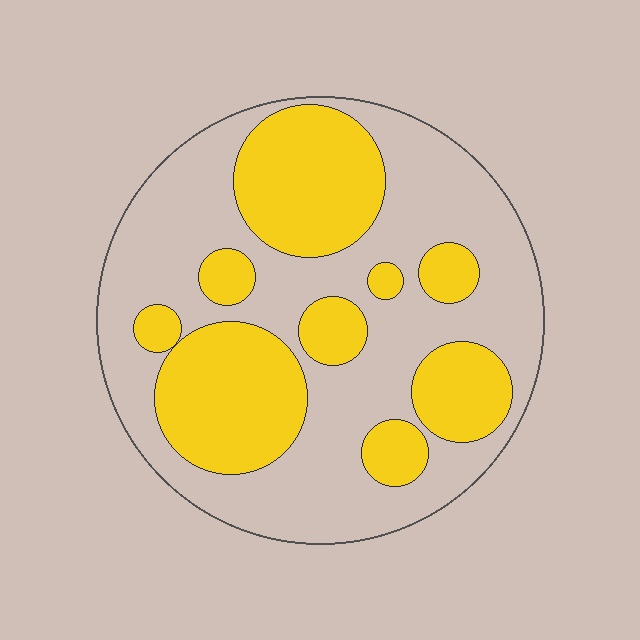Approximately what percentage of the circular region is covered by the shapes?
Approximately 40%.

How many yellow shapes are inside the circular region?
9.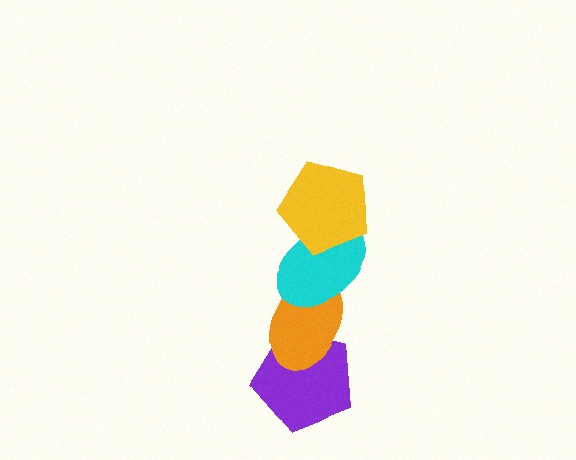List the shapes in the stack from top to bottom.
From top to bottom: the yellow pentagon, the cyan ellipse, the orange ellipse, the purple pentagon.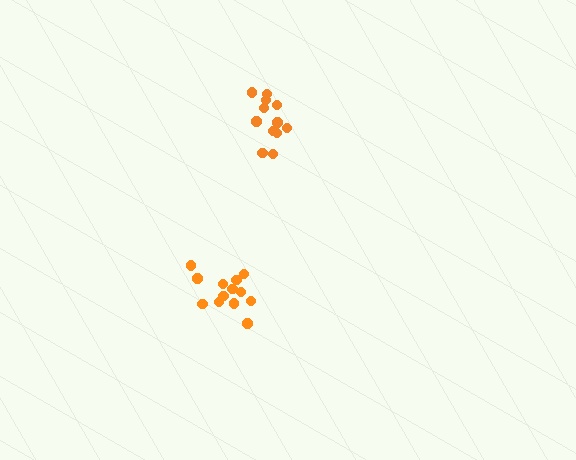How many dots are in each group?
Group 1: 12 dots, Group 2: 13 dots (25 total).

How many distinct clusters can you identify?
There are 2 distinct clusters.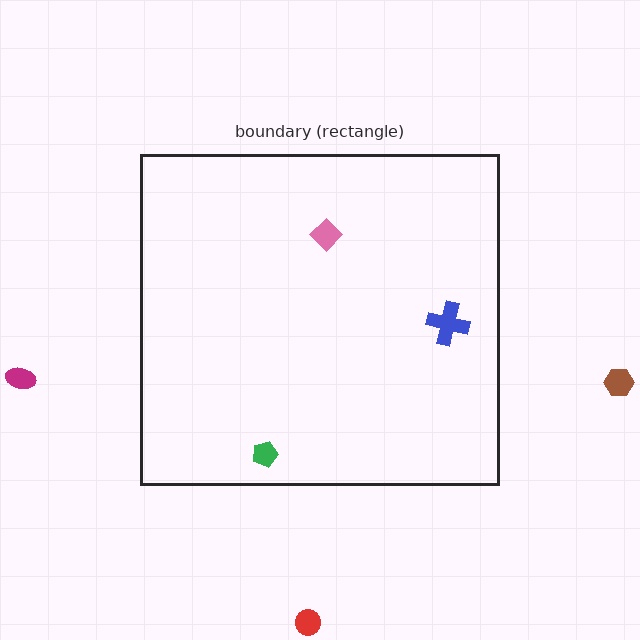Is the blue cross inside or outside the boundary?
Inside.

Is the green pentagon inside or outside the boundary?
Inside.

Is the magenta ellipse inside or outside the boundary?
Outside.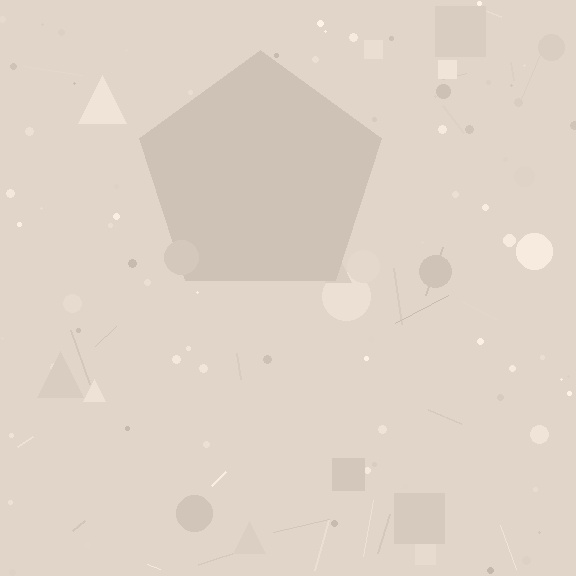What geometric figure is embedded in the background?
A pentagon is embedded in the background.